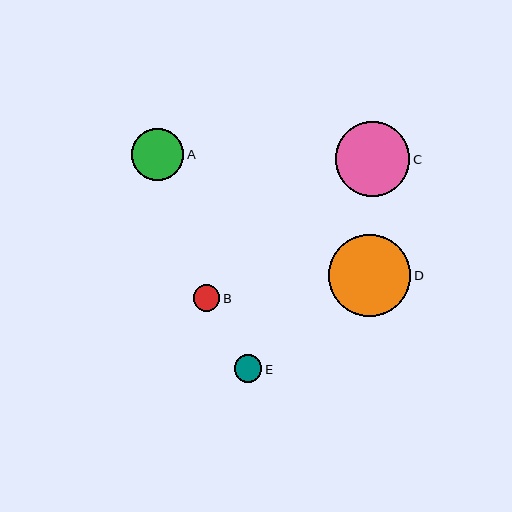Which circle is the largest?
Circle D is the largest with a size of approximately 82 pixels.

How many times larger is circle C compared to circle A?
Circle C is approximately 1.4 times the size of circle A.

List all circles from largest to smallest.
From largest to smallest: D, C, A, E, B.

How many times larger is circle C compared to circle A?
Circle C is approximately 1.4 times the size of circle A.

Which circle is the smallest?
Circle B is the smallest with a size of approximately 26 pixels.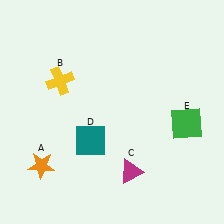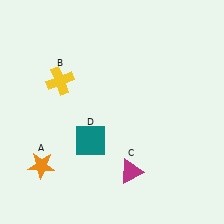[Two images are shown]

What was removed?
The green square (E) was removed in Image 2.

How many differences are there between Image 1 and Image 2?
There is 1 difference between the two images.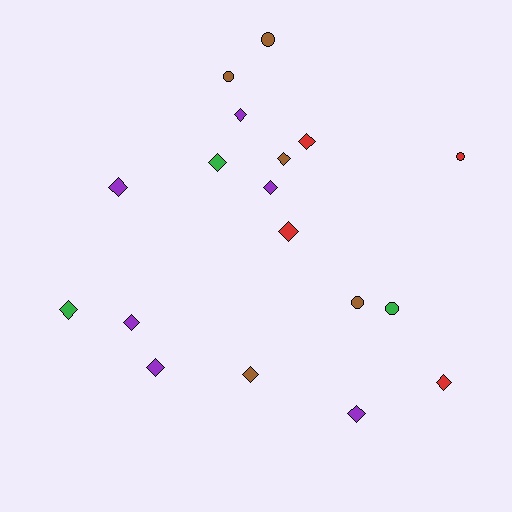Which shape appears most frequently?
Diamond, with 13 objects.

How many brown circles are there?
There are 3 brown circles.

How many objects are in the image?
There are 18 objects.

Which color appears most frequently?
Purple, with 6 objects.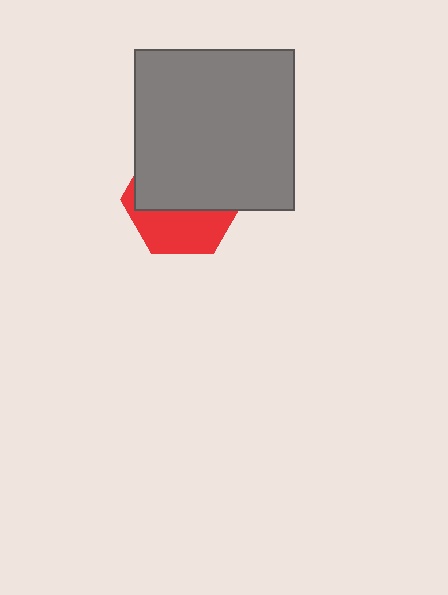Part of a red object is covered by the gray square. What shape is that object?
It is a hexagon.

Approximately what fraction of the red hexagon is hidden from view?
Roughly 61% of the red hexagon is hidden behind the gray square.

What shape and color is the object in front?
The object in front is a gray square.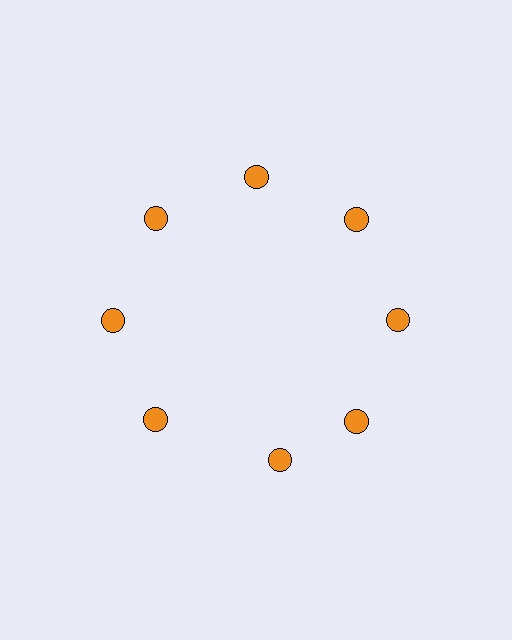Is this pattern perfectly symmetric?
No. The 8 orange circles are arranged in a ring, but one element near the 6 o'clock position is rotated out of alignment along the ring, breaking the 8-fold rotational symmetry.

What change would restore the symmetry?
The symmetry would be restored by rotating it back into even spacing with its neighbors so that all 8 circles sit at equal angles and equal distance from the center.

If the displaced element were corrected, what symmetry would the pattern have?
It would have 8-fold rotational symmetry — the pattern would map onto itself every 45 degrees.